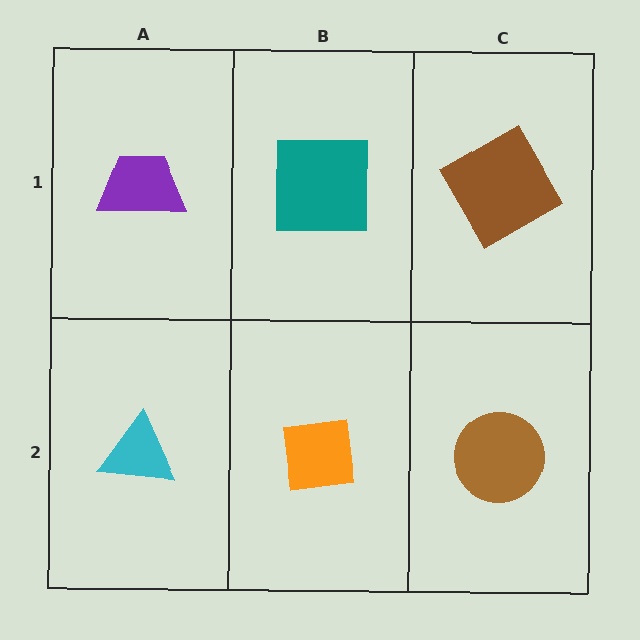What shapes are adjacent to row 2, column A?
A purple trapezoid (row 1, column A), an orange square (row 2, column B).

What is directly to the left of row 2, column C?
An orange square.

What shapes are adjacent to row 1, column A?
A cyan triangle (row 2, column A), a teal square (row 1, column B).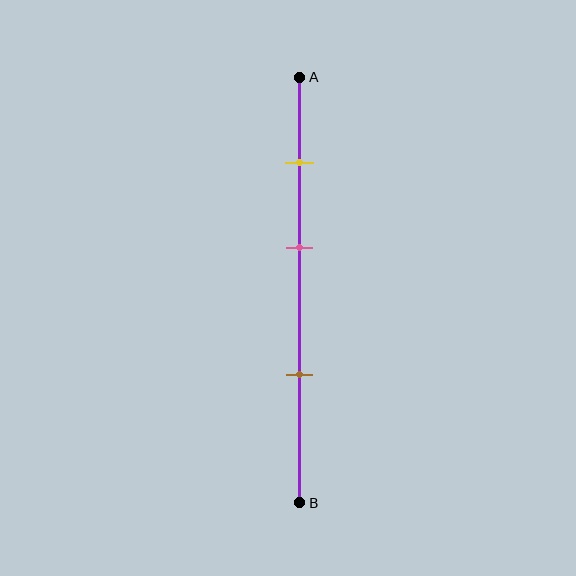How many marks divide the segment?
There are 3 marks dividing the segment.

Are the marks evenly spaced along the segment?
Yes, the marks are approximately evenly spaced.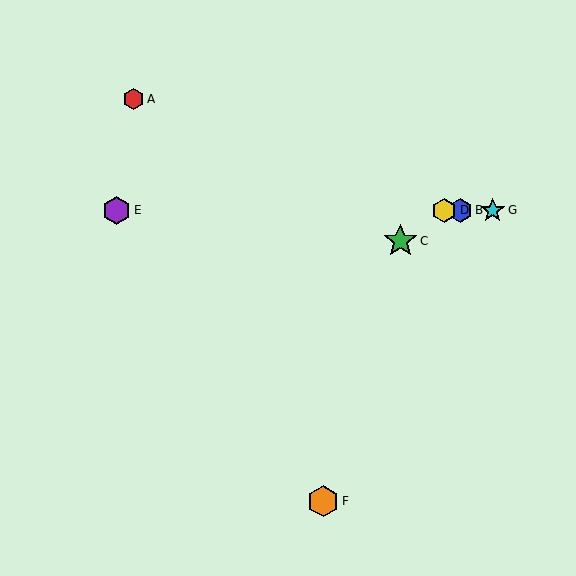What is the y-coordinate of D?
Object D is at y≈210.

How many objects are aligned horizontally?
4 objects (B, D, E, G) are aligned horizontally.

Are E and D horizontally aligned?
Yes, both are at y≈210.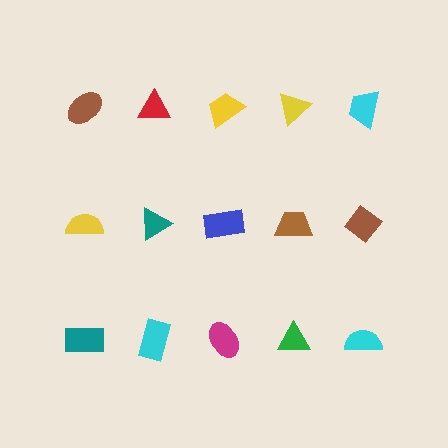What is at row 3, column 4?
A green triangle.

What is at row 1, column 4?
A yellow triangle.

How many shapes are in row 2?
5 shapes.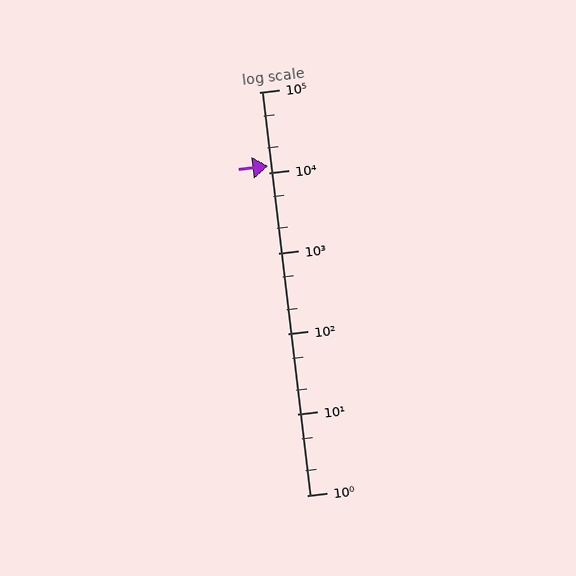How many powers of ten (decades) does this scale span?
The scale spans 5 decades, from 1 to 100000.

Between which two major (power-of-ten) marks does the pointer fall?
The pointer is between 10000 and 100000.